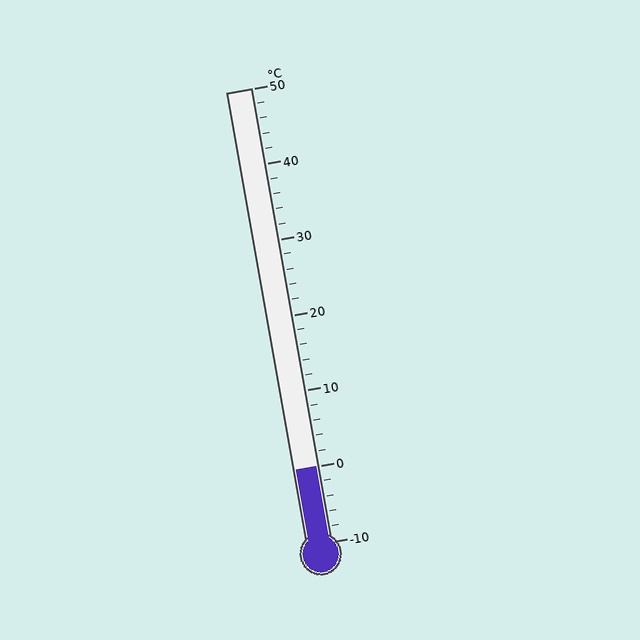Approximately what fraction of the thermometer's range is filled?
The thermometer is filled to approximately 15% of its range.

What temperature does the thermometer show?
The thermometer shows approximately 0°C.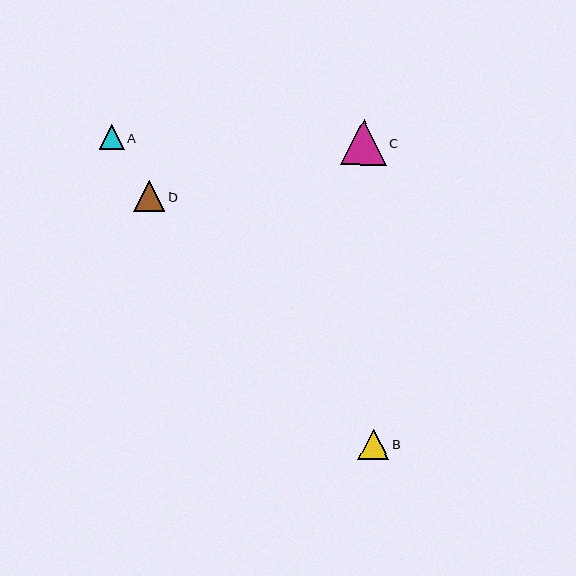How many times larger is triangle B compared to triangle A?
Triangle B is approximately 1.2 times the size of triangle A.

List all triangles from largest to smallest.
From largest to smallest: C, D, B, A.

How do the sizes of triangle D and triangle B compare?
Triangle D and triangle B are approximately the same size.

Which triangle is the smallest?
Triangle A is the smallest with a size of approximately 25 pixels.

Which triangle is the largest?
Triangle C is the largest with a size of approximately 45 pixels.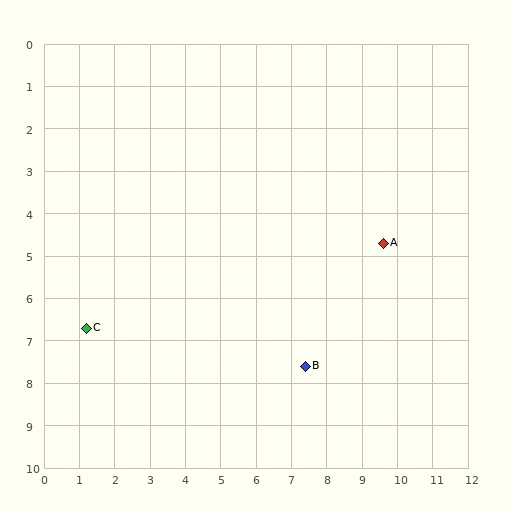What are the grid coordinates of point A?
Point A is at approximately (9.6, 4.7).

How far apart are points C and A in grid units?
Points C and A are about 8.6 grid units apart.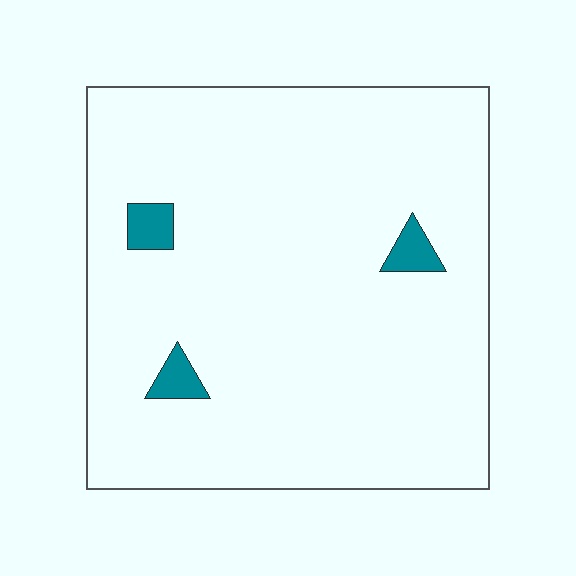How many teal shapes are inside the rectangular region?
3.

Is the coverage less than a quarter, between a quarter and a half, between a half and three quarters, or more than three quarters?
Less than a quarter.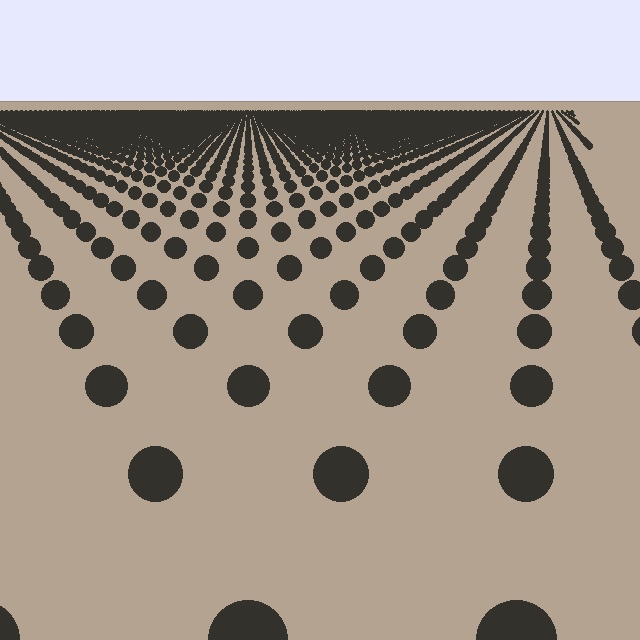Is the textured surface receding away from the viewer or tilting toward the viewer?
The surface is receding away from the viewer. Texture elements get smaller and denser toward the top.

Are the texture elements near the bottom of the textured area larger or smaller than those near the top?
Larger. Near the bottom, elements are closer to the viewer and appear at a bigger on-screen size.